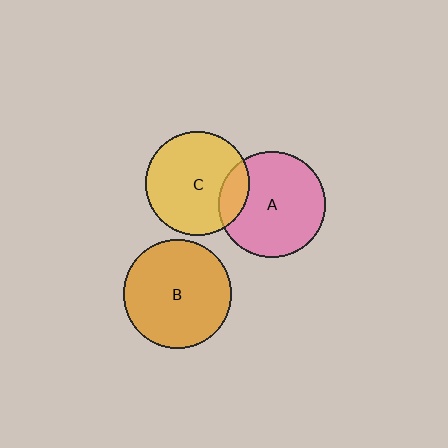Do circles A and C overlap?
Yes.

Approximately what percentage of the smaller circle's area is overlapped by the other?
Approximately 15%.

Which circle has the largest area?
Circle B (orange).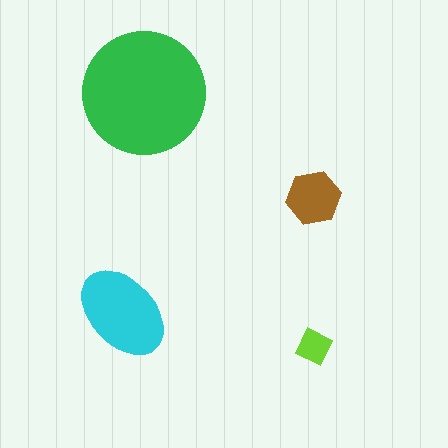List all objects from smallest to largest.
The lime diamond, the brown hexagon, the cyan ellipse, the green circle.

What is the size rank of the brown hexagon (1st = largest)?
3rd.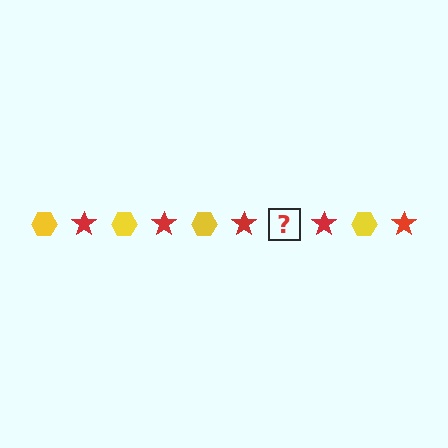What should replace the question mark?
The question mark should be replaced with a yellow hexagon.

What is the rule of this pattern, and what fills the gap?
The rule is that the pattern alternates between yellow hexagon and red star. The gap should be filled with a yellow hexagon.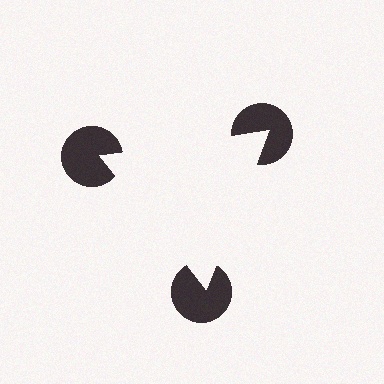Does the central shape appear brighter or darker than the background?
It typically appears slightly brighter than the background, even though no actual brightness change is drawn.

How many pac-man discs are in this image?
There are 3 — one at each vertex of the illusory triangle.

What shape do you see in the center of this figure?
An illusory triangle — its edges are inferred from the aligned wedge cuts in the pac-man discs, not physically drawn.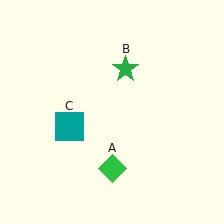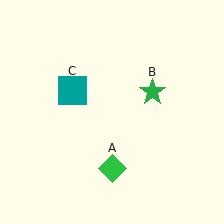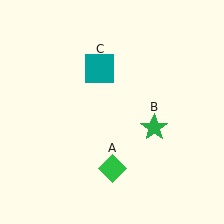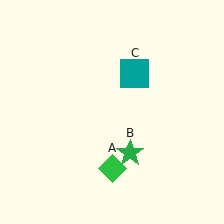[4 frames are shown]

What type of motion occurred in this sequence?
The green star (object B), teal square (object C) rotated clockwise around the center of the scene.